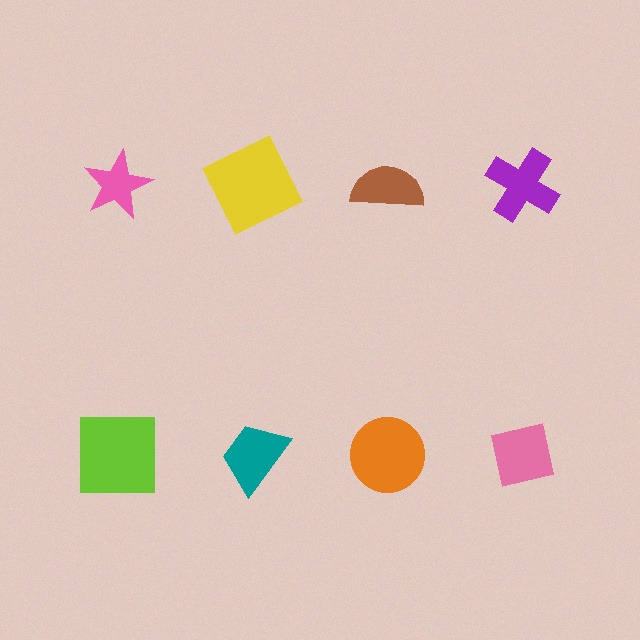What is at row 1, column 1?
A pink star.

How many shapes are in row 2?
4 shapes.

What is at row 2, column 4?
A pink square.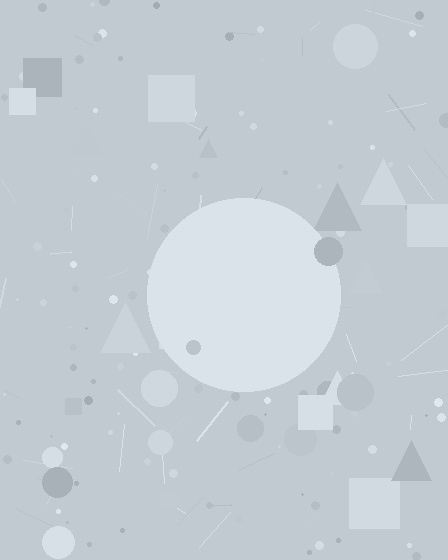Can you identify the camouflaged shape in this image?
The camouflaged shape is a circle.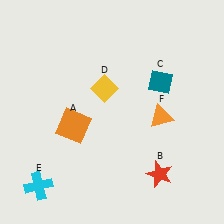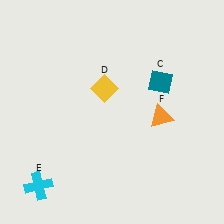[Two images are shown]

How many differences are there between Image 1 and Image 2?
There are 2 differences between the two images.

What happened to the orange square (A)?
The orange square (A) was removed in Image 2. It was in the bottom-left area of Image 1.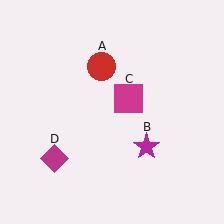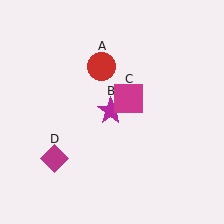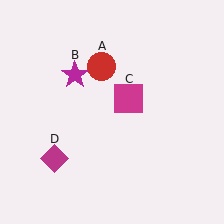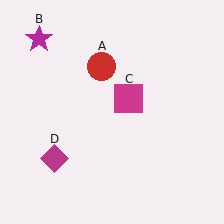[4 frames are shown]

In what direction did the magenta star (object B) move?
The magenta star (object B) moved up and to the left.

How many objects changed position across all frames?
1 object changed position: magenta star (object B).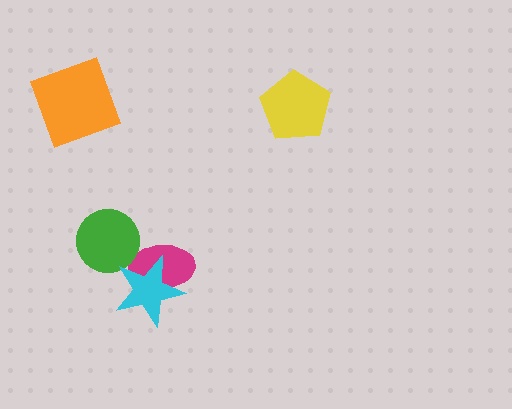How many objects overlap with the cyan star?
1 object overlaps with the cyan star.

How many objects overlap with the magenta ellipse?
1 object overlaps with the magenta ellipse.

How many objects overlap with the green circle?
0 objects overlap with the green circle.